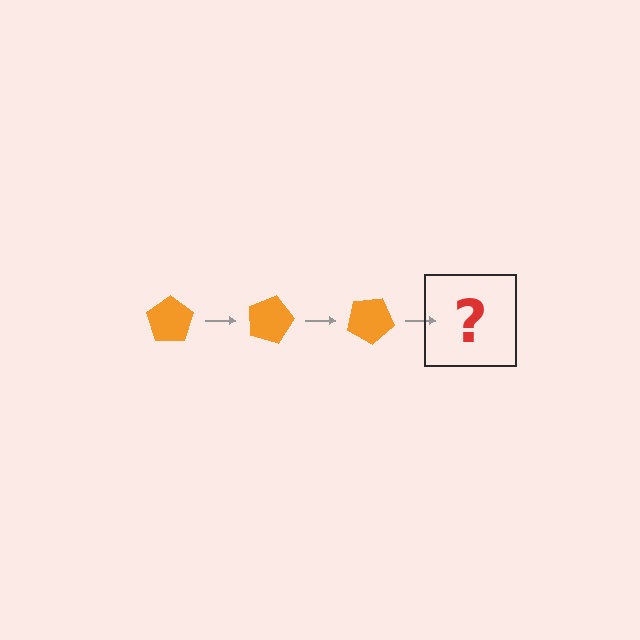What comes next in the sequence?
The next element should be an orange pentagon rotated 45 degrees.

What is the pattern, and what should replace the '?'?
The pattern is that the pentagon rotates 15 degrees each step. The '?' should be an orange pentagon rotated 45 degrees.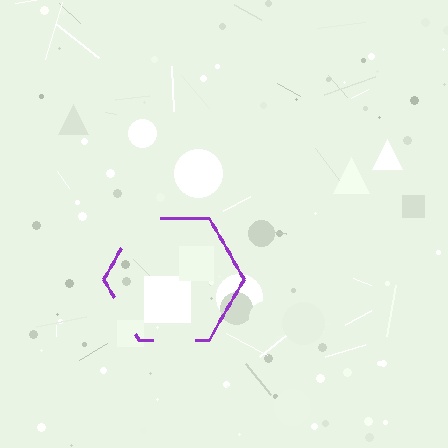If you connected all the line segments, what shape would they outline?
They would outline a hexagon.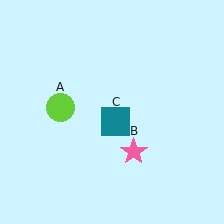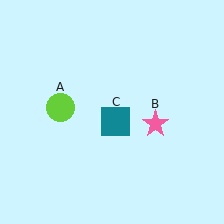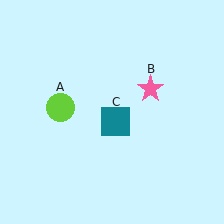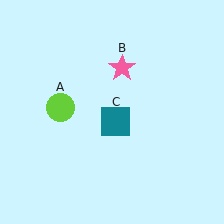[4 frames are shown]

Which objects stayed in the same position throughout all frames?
Lime circle (object A) and teal square (object C) remained stationary.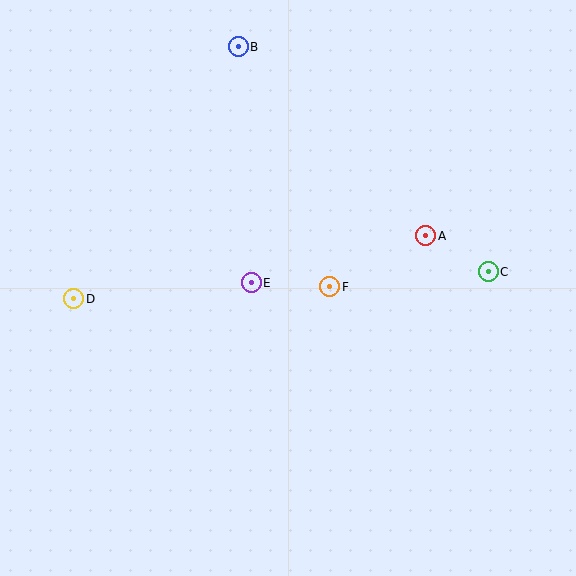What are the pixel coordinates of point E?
Point E is at (251, 283).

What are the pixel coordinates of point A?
Point A is at (426, 236).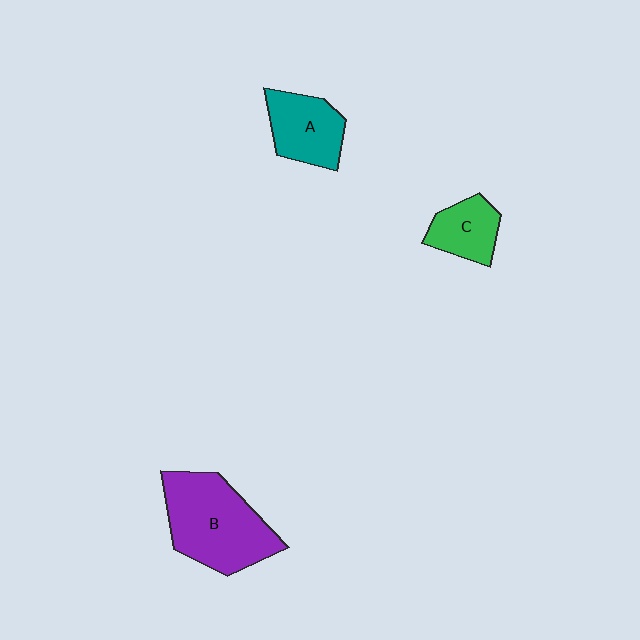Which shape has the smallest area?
Shape C (green).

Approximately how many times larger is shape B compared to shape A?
Approximately 1.7 times.